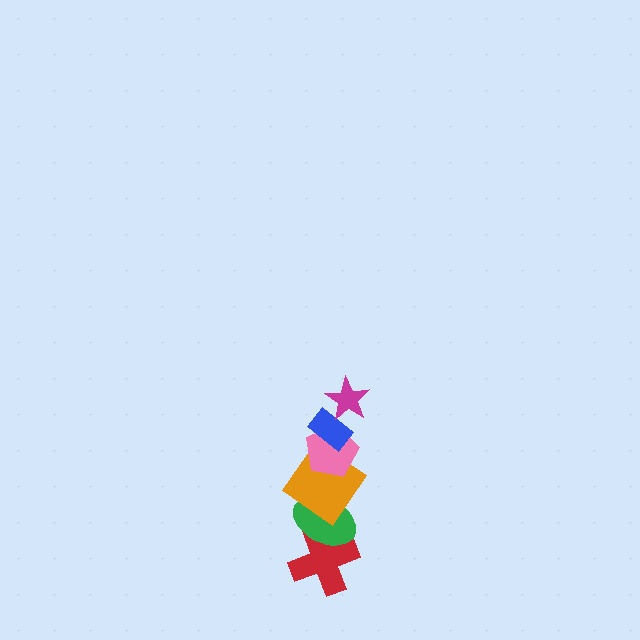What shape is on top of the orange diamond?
The pink pentagon is on top of the orange diamond.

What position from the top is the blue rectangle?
The blue rectangle is 2nd from the top.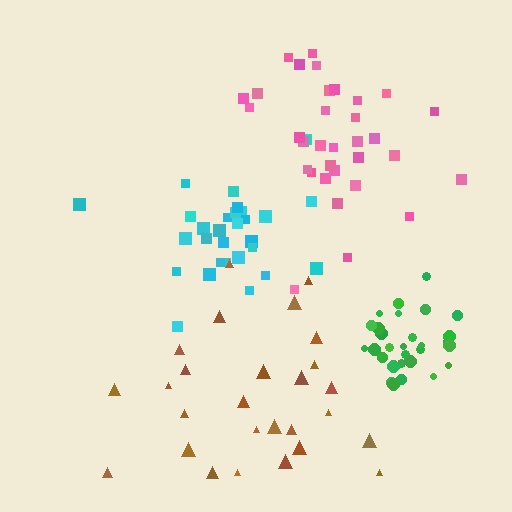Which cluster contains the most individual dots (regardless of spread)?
Pink (33).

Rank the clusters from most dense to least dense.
green, pink, cyan, brown.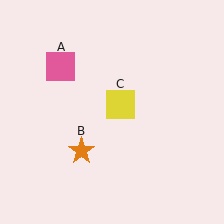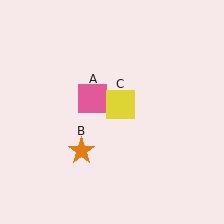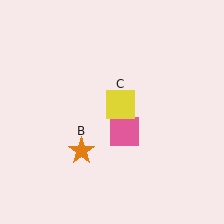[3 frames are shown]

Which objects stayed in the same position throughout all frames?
Orange star (object B) and yellow square (object C) remained stationary.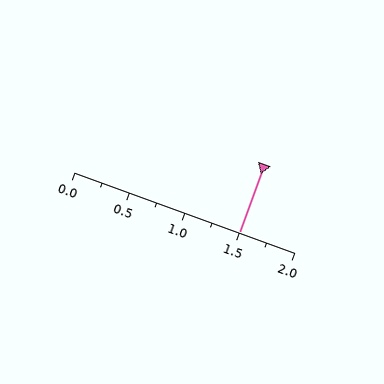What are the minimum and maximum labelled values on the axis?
The axis runs from 0.0 to 2.0.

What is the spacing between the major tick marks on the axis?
The major ticks are spaced 0.5 apart.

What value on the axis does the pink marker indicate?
The marker indicates approximately 1.5.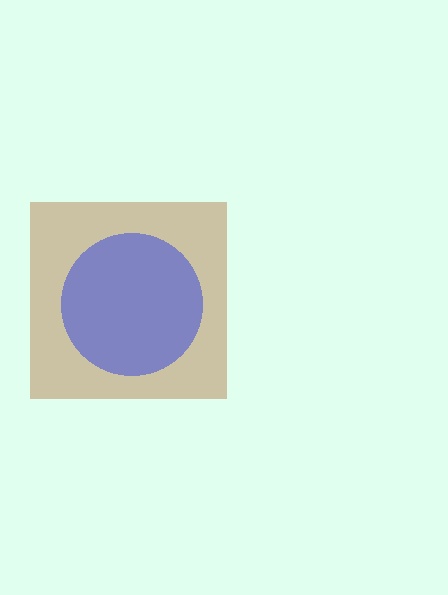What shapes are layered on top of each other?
The layered shapes are: a brown square, a blue circle.